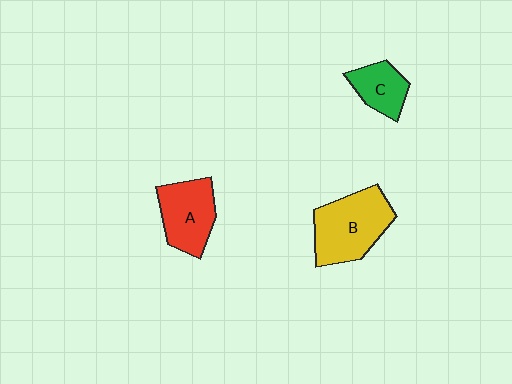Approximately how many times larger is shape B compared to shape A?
Approximately 1.3 times.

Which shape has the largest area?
Shape B (yellow).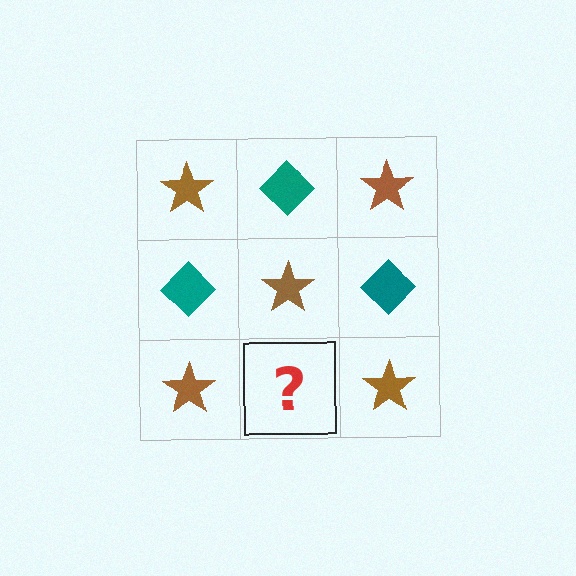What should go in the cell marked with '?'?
The missing cell should contain a teal diamond.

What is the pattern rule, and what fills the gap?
The rule is that it alternates brown star and teal diamond in a checkerboard pattern. The gap should be filled with a teal diamond.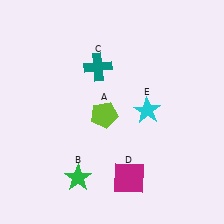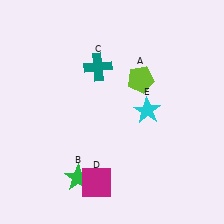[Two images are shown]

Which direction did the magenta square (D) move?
The magenta square (D) moved left.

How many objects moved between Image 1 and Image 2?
2 objects moved between the two images.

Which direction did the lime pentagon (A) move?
The lime pentagon (A) moved right.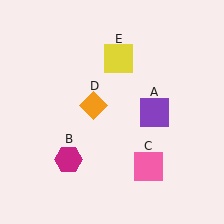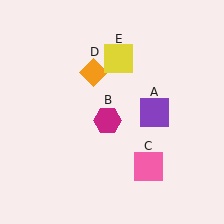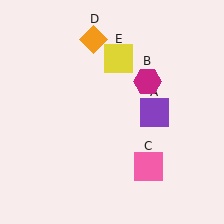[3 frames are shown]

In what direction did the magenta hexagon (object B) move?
The magenta hexagon (object B) moved up and to the right.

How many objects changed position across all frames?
2 objects changed position: magenta hexagon (object B), orange diamond (object D).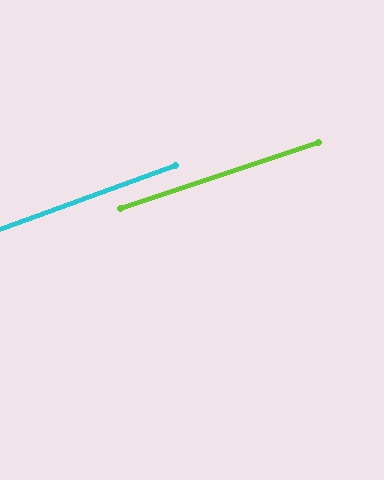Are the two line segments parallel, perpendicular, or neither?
Parallel — their directions differ by only 1.4°.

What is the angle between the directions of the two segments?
Approximately 1 degree.